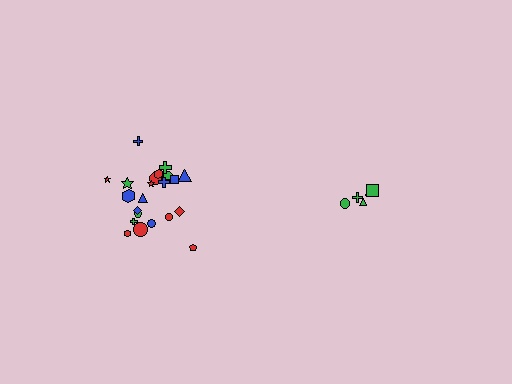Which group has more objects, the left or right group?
The left group.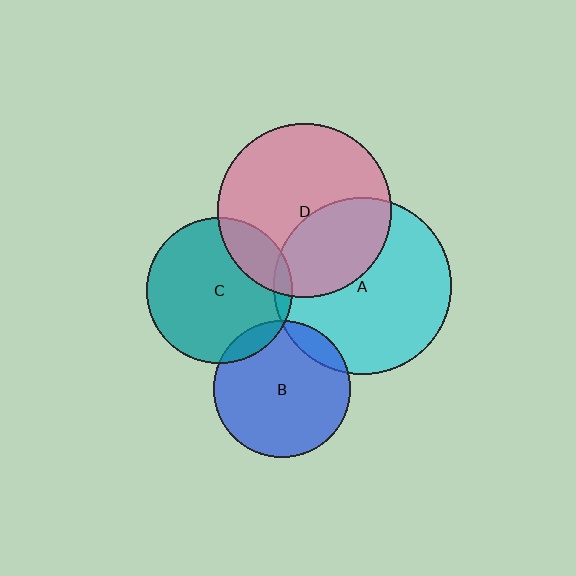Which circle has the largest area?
Circle A (cyan).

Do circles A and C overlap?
Yes.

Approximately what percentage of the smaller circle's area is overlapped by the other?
Approximately 5%.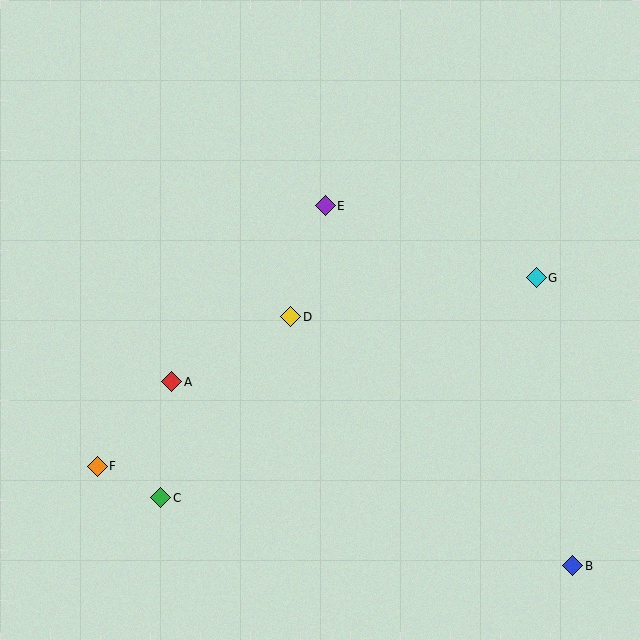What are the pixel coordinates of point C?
Point C is at (161, 498).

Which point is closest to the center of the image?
Point D at (291, 317) is closest to the center.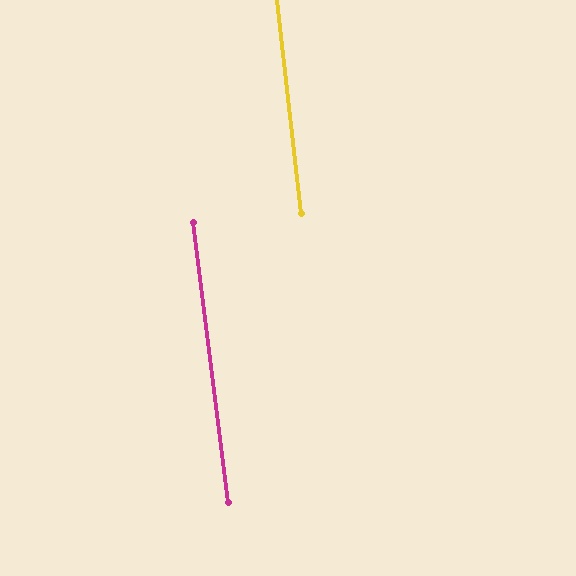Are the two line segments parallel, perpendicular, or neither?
Parallel — their directions differ by only 1.0°.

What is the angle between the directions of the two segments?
Approximately 1 degree.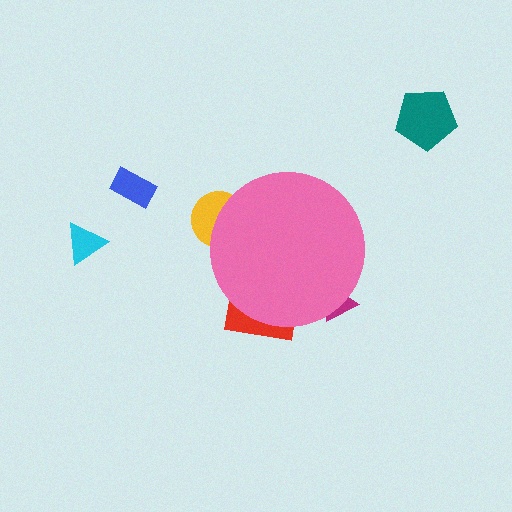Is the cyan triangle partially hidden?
No, the cyan triangle is fully visible.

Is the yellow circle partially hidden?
Yes, the yellow circle is partially hidden behind the pink circle.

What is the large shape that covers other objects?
A pink circle.